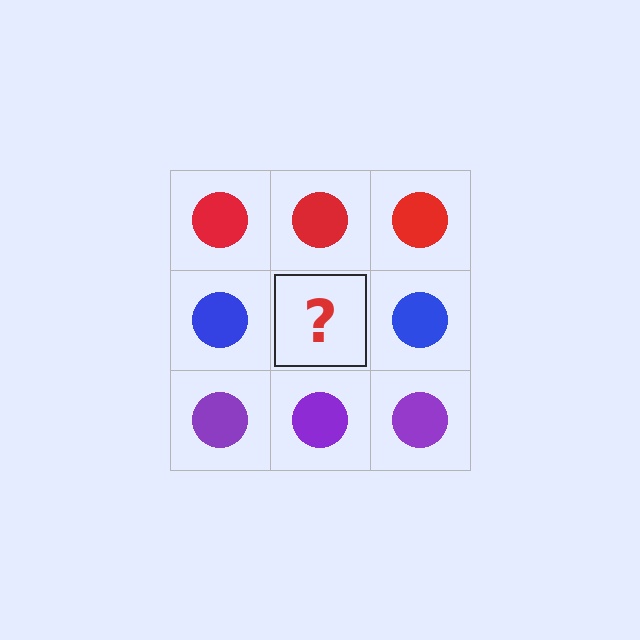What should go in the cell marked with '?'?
The missing cell should contain a blue circle.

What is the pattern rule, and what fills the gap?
The rule is that each row has a consistent color. The gap should be filled with a blue circle.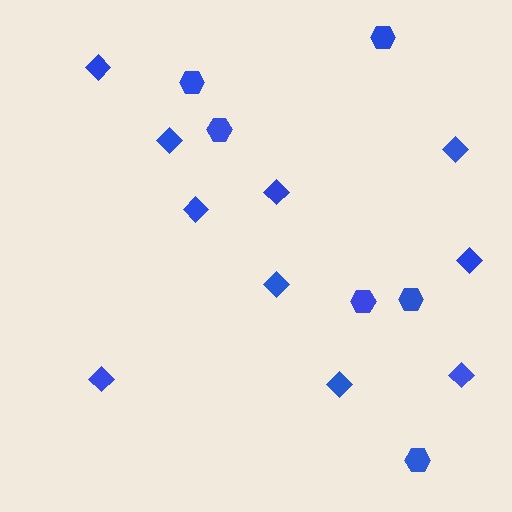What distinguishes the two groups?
There are 2 groups: one group of diamonds (10) and one group of hexagons (6).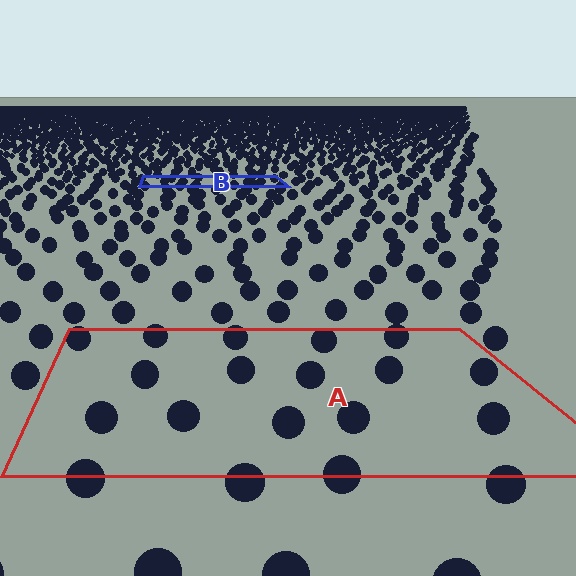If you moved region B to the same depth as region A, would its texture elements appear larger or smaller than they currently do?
They would appear larger. At a closer depth, the same texture elements are projected at a bigger on-screen size.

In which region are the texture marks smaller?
The texture marks are smaller in region B, because it is farther away.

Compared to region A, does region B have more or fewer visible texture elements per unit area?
Region B has more texture elements per unit area — they are packed more densely because it is farther away.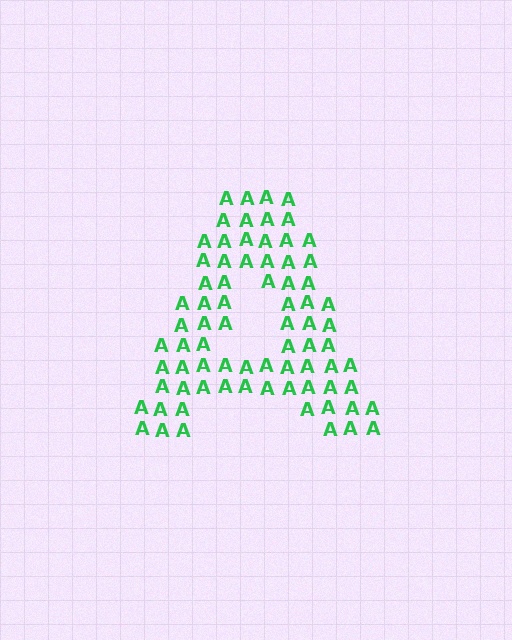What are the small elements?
The small elements are letter A's.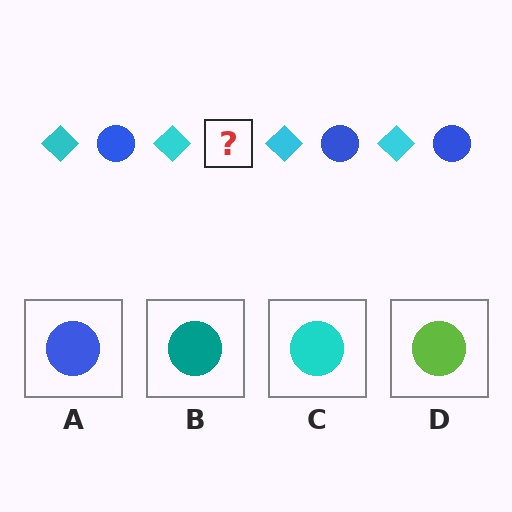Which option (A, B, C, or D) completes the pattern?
A.